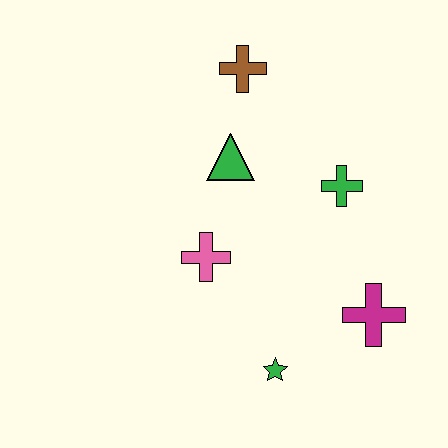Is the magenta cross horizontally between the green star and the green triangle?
No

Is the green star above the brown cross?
No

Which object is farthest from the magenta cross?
The brown cross is farthest from the magenta cross.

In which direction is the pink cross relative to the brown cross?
The pink cross is below the brown cross.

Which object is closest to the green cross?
The green triangle is closest to the green cross.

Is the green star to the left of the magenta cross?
Yes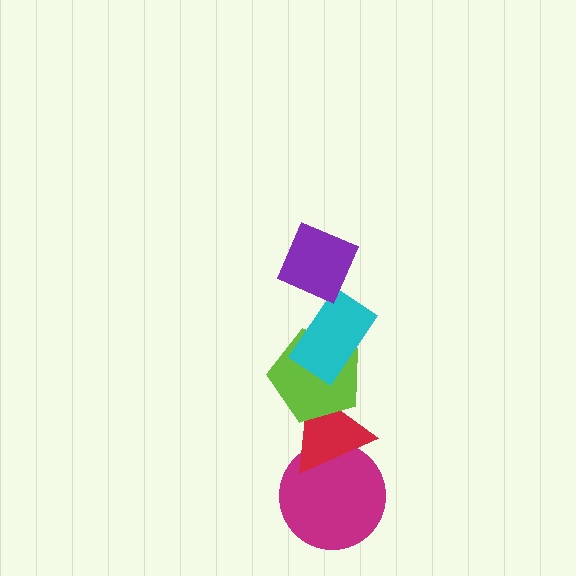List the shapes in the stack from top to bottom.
From top to bottom: the purple diamond, the cyan rectangle, the lime pentagon, the red triangle, the magenta circle.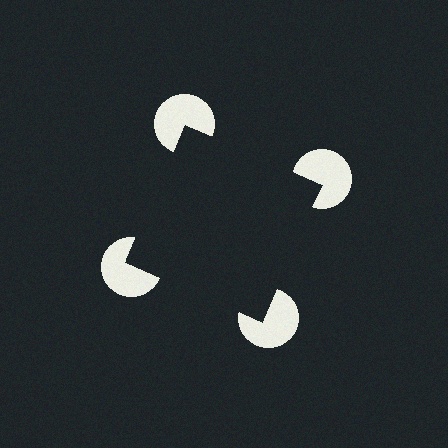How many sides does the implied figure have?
4 sides.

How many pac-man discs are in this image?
There are 4 — one at each vertex of the illusory square.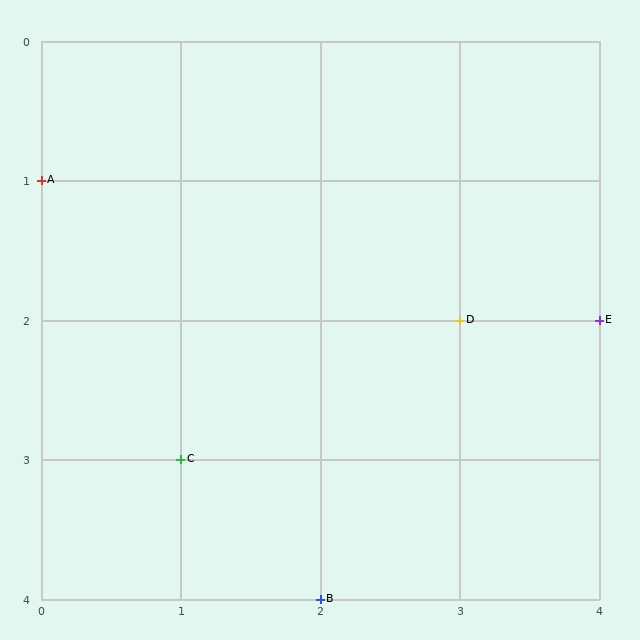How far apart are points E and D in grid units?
Points E and D are 1 column apart.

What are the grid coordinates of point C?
Point C is at grid coordinates (1, 3).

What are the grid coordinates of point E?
Point E is at grid coordinates (4, 2).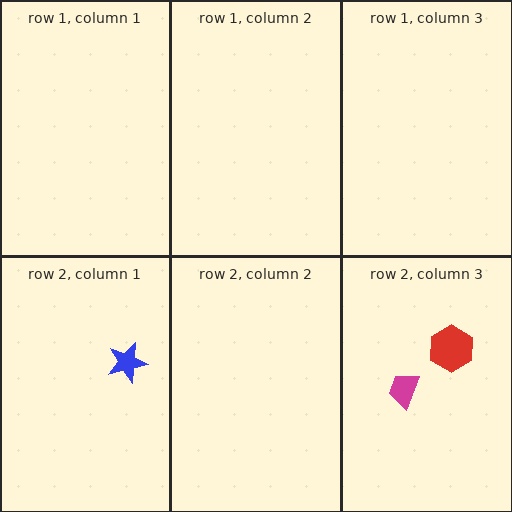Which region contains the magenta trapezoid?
The row 2, column 3 region.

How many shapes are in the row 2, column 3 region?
2.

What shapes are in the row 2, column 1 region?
The blue star.